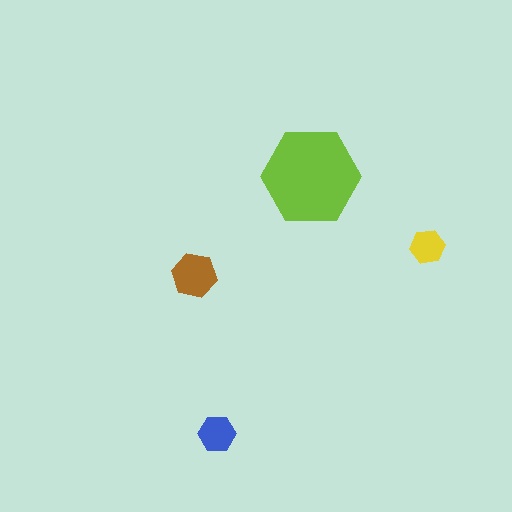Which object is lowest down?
The blue hexagon is bottommost.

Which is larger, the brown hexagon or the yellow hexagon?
The brown one.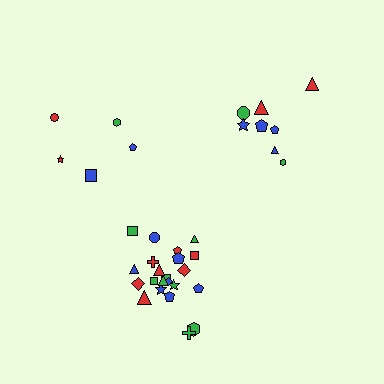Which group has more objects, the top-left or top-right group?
The top-right group.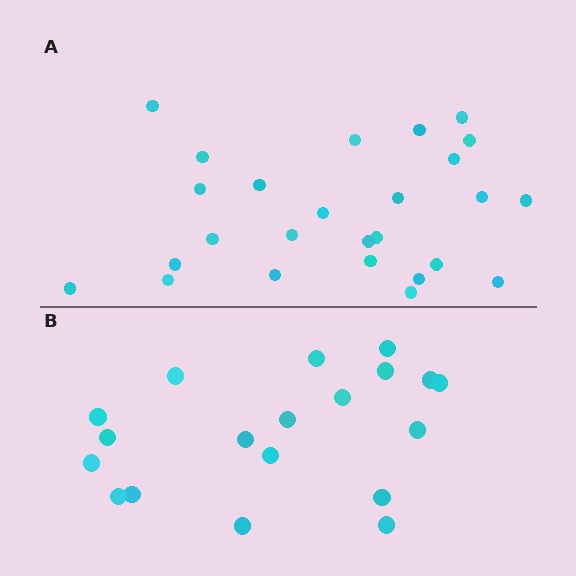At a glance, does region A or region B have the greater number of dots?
Region A (the top region) has more dots.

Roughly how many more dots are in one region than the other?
Region A has roughly 8 or so more dots than region B.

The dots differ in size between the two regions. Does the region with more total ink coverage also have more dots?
No. Region B has more total ink coverage because its dots are larger, but region A actually contains more individual dots. Total area can be misleading — the number of items is what matters here.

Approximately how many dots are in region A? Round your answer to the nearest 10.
About 30 dots. (The exact count is 26, which rounds to 30.)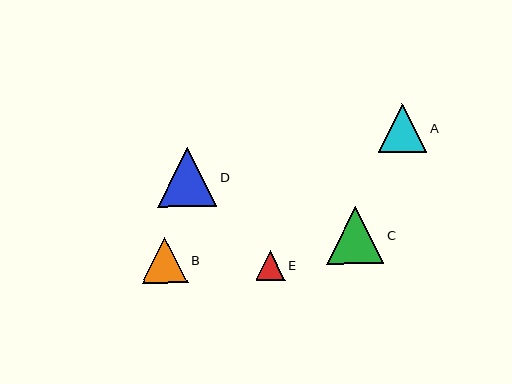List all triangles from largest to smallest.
From largest to smallest: D, C, A, B, E.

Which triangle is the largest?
Triangle D is the largest with a size of approximately 59 pixels.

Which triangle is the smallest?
Triangle E is the smallest with a size of approximately 30 pixels.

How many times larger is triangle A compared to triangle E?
Triangle A is approximately 1.6 times the size of triangle E.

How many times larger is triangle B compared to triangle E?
Triangle B is approximately 1.5 times the size of triangle E.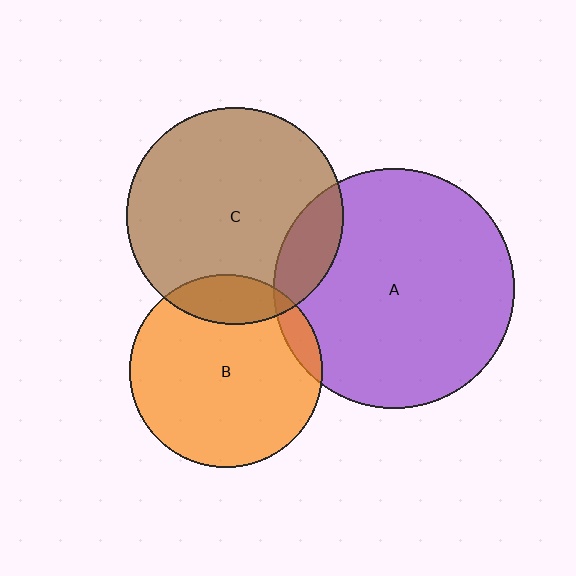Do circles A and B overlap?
Yes.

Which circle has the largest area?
Circle A (purple).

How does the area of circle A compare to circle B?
Approximately 1.6 times.